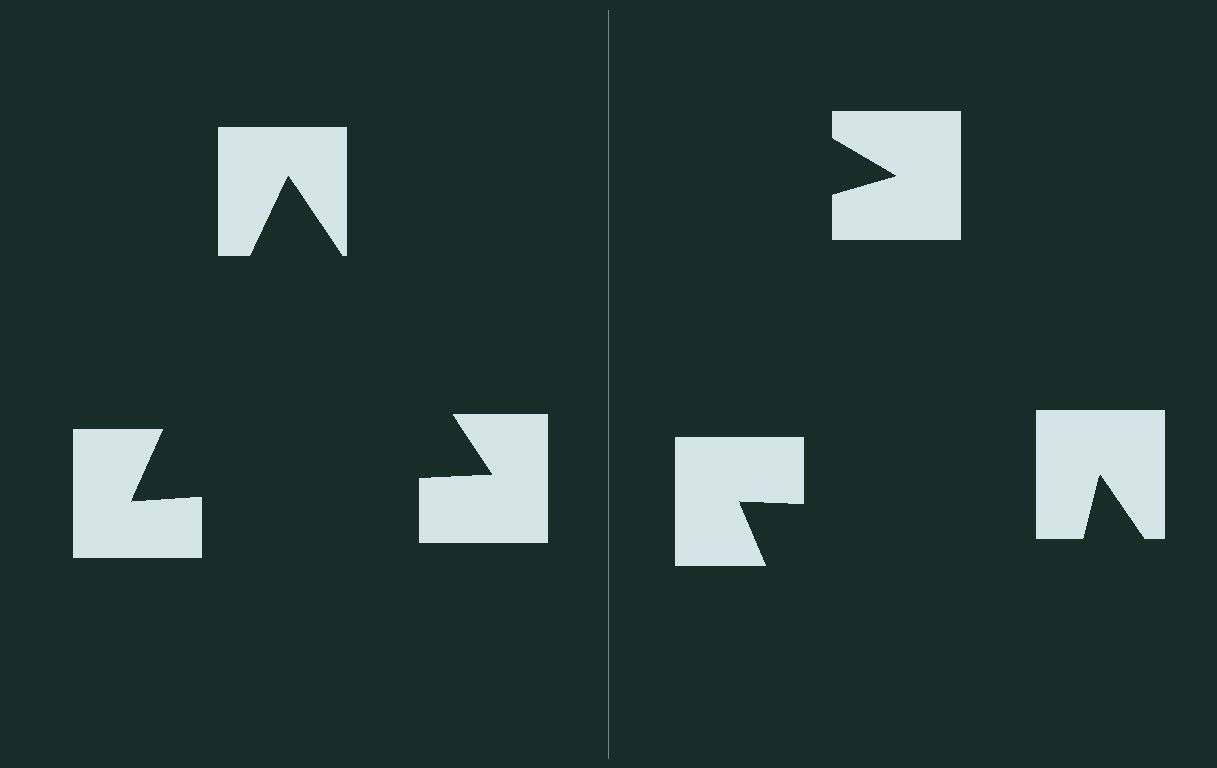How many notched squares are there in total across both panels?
6 — 3 on each side.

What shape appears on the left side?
An illusory triangle.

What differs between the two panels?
The notched squares are positioned identically on both sides; only the wedge orientations differ. On the left they align to a triangle; on the right they are misaligned.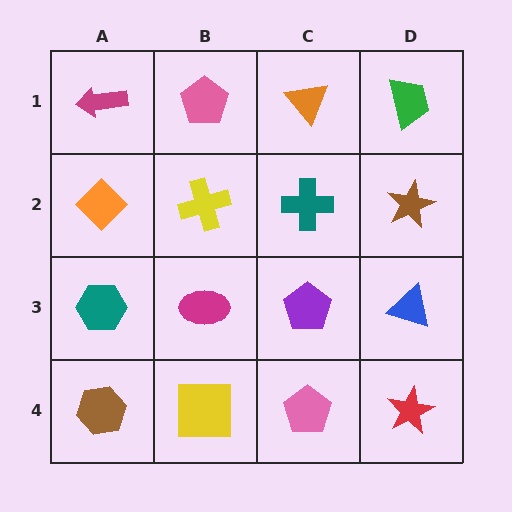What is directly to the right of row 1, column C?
A green trapezoid.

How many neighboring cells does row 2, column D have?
3.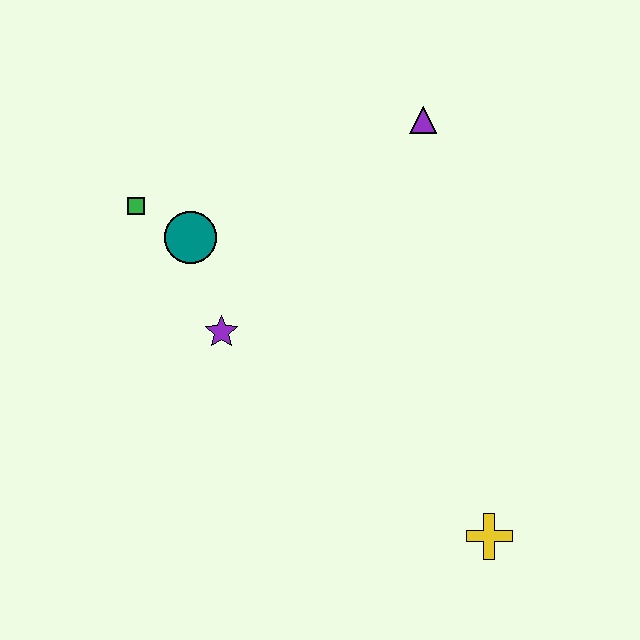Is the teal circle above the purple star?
Yes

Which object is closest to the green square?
The teal circle is closest to the green square.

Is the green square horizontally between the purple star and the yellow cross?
No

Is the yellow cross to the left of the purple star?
No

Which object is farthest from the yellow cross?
The green square is farthest from the yellow cross.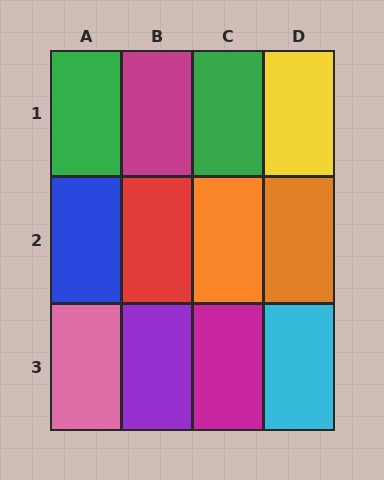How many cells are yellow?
1 cell is yellow.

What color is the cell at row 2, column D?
Orange.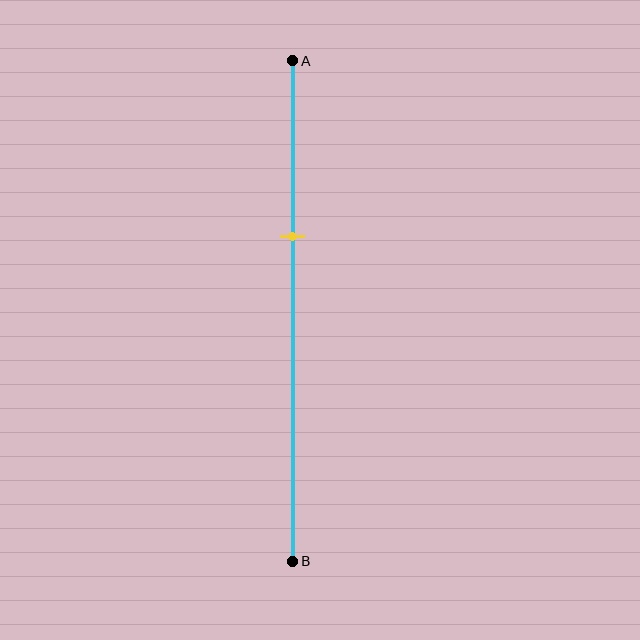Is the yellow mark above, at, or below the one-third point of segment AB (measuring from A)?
The yellow mark is approximately at the one-third point of segment AB.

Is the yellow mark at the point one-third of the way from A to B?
Yes, the mark is approximately at the one-third point.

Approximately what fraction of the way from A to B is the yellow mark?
The yellow mark is approximately 35% of the way from A to B.